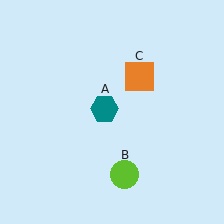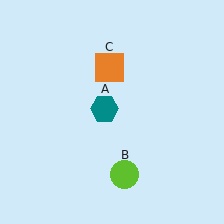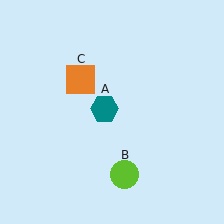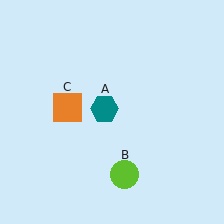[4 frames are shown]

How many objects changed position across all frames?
1 object changed position: orange square (object C).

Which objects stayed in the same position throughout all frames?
Teal hexagon (object A) and lime circle (object B) remained stationary.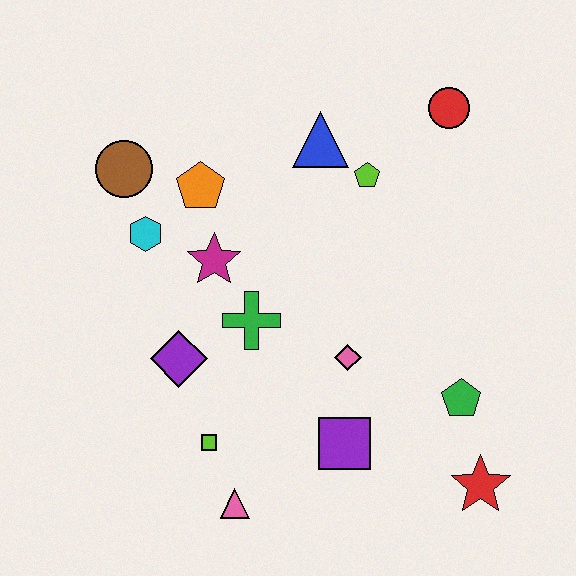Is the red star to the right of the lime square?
Yes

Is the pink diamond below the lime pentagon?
Yes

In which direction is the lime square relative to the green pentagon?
The lime square is to the left of the green pentagon.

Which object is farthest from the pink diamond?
The brown circle is farthest from the pink diamond.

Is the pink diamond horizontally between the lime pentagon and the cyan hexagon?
Yes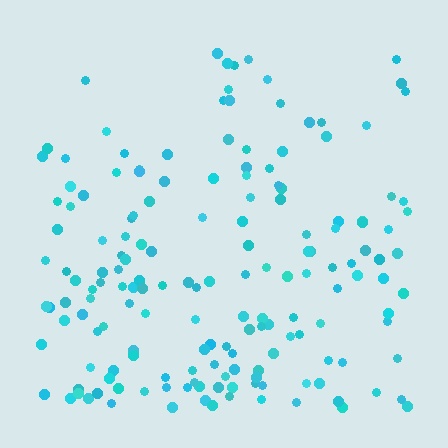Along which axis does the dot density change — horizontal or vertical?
Vertical.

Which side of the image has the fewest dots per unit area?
The top.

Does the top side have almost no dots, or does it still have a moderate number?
Still a moderate number, just noticeably fewer than the bottom.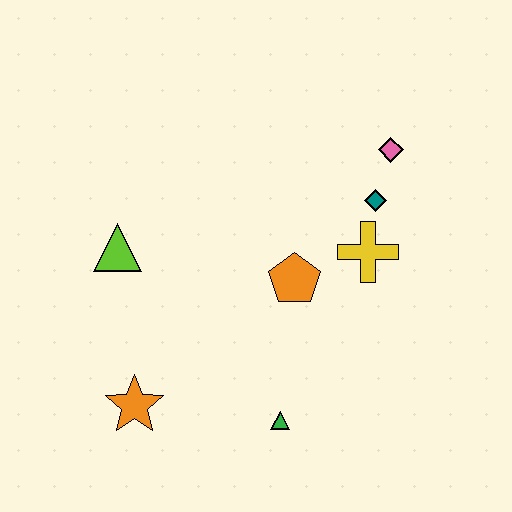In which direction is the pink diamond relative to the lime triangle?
The pink diamond is to the right of the lime triangle.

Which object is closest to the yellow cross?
The teal diamond is closest to the yellow cross.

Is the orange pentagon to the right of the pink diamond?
No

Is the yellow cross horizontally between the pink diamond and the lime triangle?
Yes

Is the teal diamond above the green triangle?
Yes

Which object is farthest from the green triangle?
The pink diamond is farthest from the green triangle.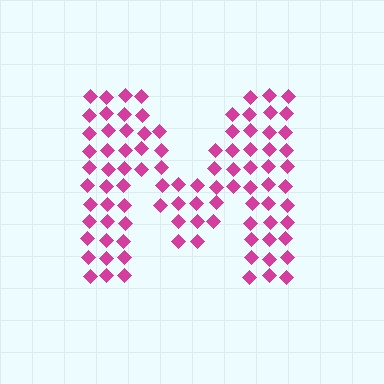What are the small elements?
The small elements are diamonds.